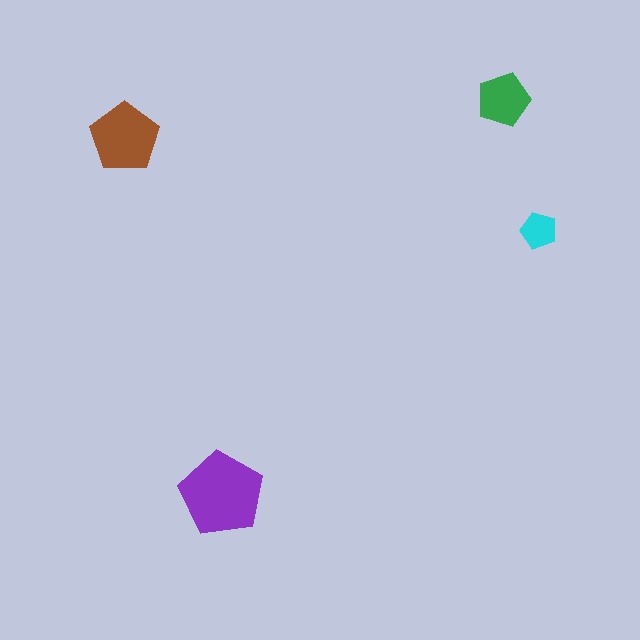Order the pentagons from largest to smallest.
the purple one, the brown one, the green one, the cyan one.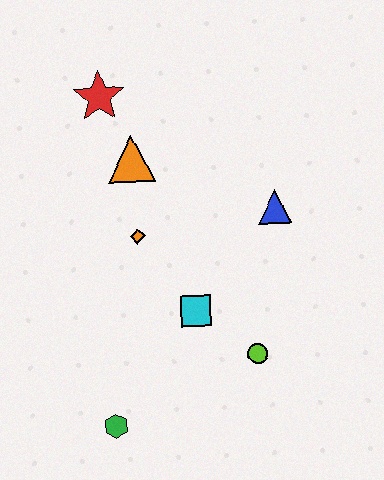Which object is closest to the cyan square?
The lime circle is closest to the cyan square.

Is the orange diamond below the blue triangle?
Yes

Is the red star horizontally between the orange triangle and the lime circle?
No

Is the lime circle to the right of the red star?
Yes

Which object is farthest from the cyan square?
The red star is farthest from the cyan square.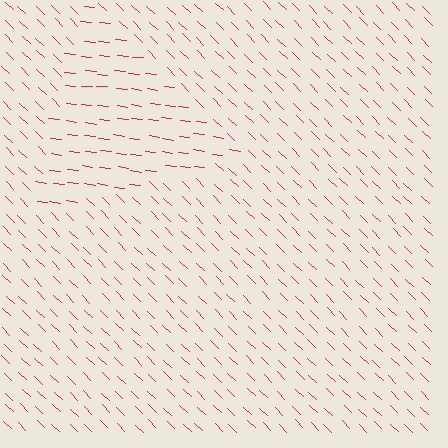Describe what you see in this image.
The image is filled with small red line segments. A triangle region in the image has lines oriented differently from the surrounding lines, creating a visible texture boundary.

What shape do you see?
I see a triangle.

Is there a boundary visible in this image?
Yes, there is a texture boundary formed by a change in line orientation.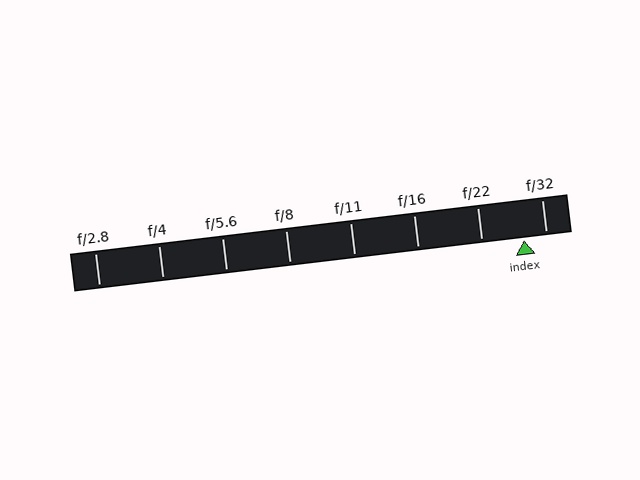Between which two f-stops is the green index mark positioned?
The index mark is between f/22 and f/32.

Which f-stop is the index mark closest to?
The index mark is closest to f/32.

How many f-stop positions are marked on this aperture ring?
There are 8 f-stop positions marked.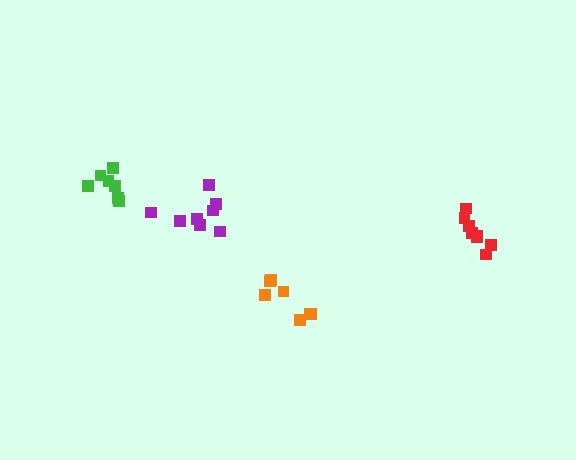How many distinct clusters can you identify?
There are 4 distinct clusters.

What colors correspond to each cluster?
The clusters are colored: green, purple, red, orange.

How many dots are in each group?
Group 1: 8 dots, Group 2: 8 dots, Group 3: 8 dots, Group 4: 7 dots (31 total).